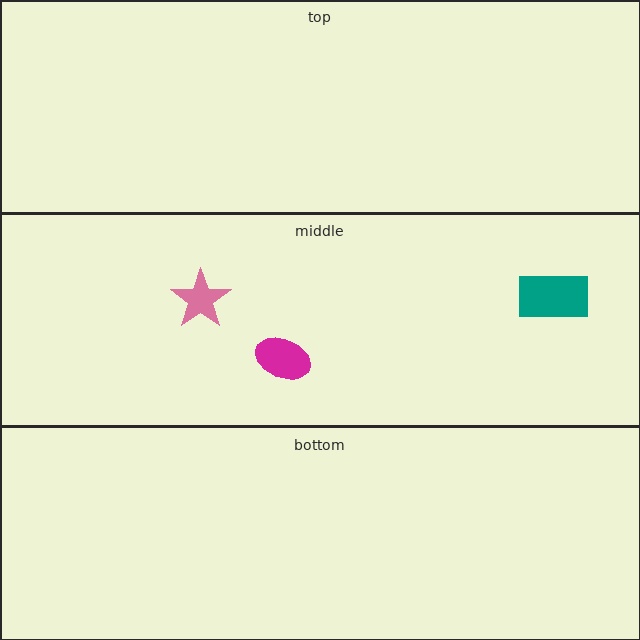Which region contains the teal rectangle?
The middle region.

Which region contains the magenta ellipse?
The middle region.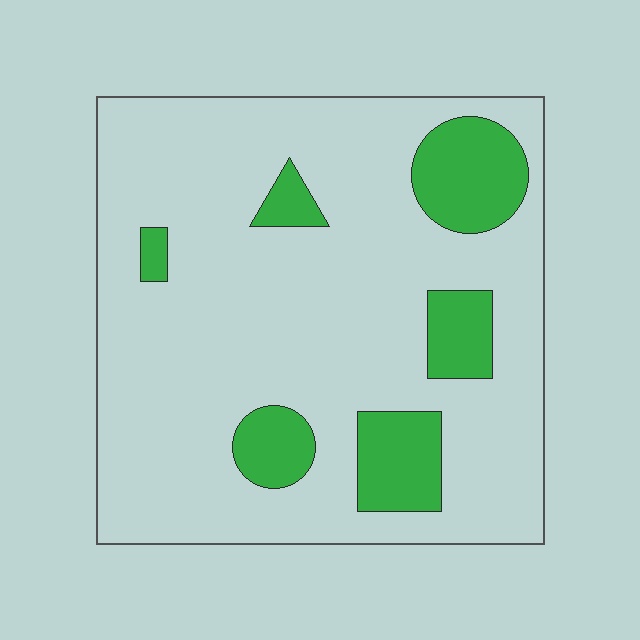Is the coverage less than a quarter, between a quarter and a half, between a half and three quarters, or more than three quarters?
Less than a quarter.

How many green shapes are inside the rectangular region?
6.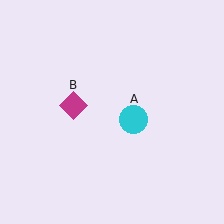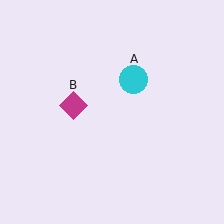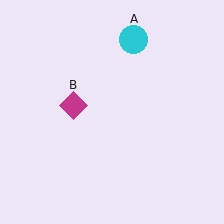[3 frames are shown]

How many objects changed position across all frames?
1 object changed position: cyan circle (object A).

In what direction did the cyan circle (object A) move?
The cyan circle (object A) moved up.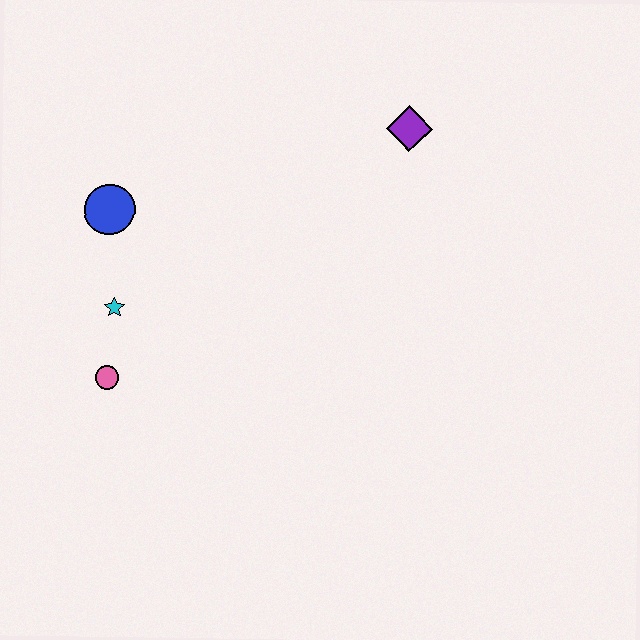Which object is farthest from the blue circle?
The purple diamond is farthest from the blue circle.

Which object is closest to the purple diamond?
The blue circle is closest to the purple diamond.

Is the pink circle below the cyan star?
Yes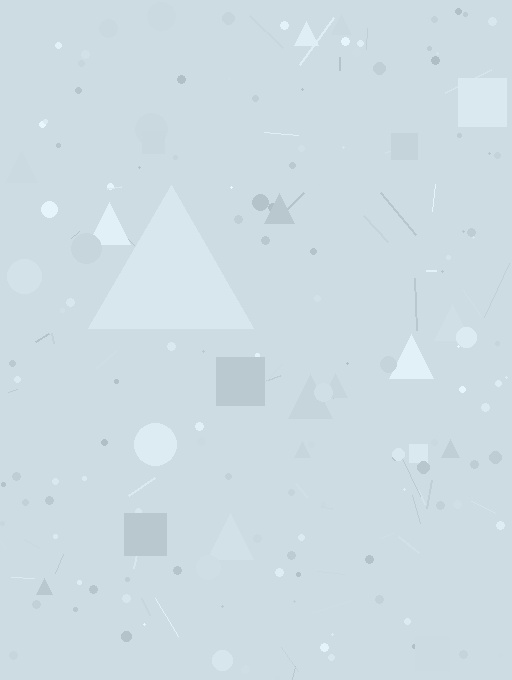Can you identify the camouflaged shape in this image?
The camouflaged shape is a triangle.